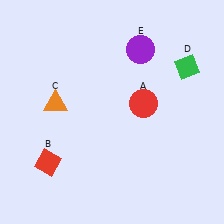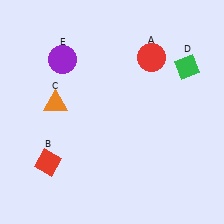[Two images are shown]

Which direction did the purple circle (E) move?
The purple circle (E) moved left.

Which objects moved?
The objects that moved are: the red circle (A), the purple circle (E).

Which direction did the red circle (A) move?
The red circle (A) moved up.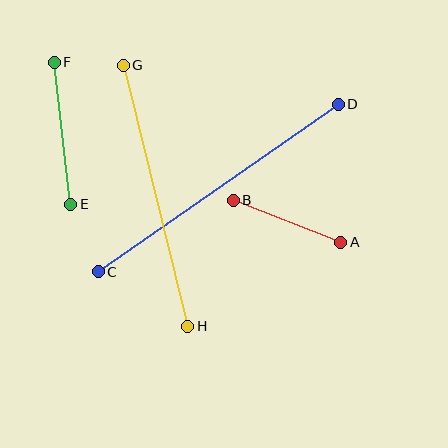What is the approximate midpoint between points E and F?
The midpoint is at approximately (63, 133) pixels.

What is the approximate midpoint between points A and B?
The midpoint is at approximately (287, 221) pixels.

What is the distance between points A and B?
The distance is approximately 115 pixels.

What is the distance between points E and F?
The distance is approximately 143 pixels.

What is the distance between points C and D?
The distance is approximately 292 pixels.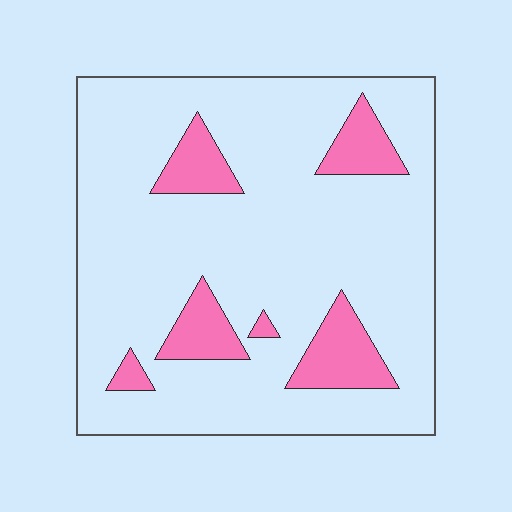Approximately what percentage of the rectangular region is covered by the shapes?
Approximately 15%.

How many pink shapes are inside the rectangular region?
6.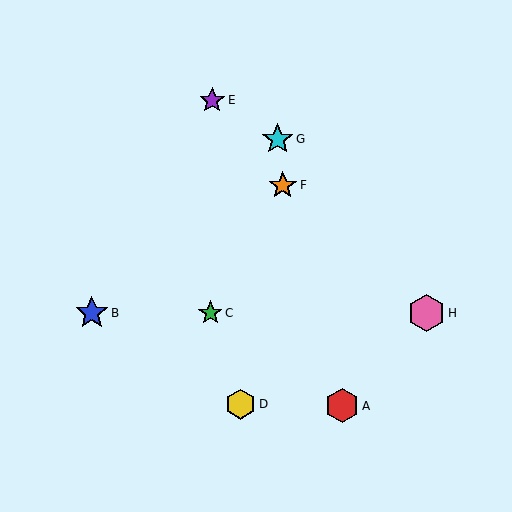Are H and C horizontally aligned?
Yes, both are at y≈313.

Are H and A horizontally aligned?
No, H is at y≈313 and A is at y≈406.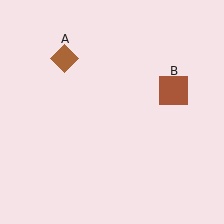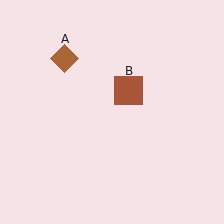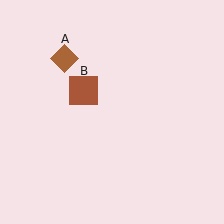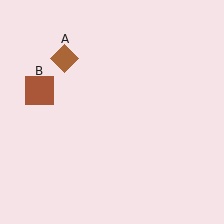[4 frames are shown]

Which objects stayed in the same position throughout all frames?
Brown diamond (object A) remained stationary.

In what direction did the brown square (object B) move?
The brown square (object B) moved left.